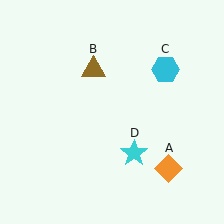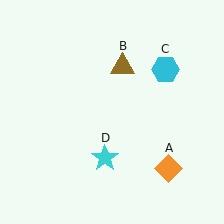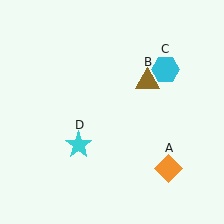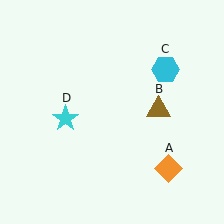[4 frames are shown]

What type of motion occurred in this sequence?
The brown triangle (object B), cyan star (object D) rotated clockwise around the center of the scene.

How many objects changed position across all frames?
2 objects changed position: brown triangle (object B), cyan star (object D).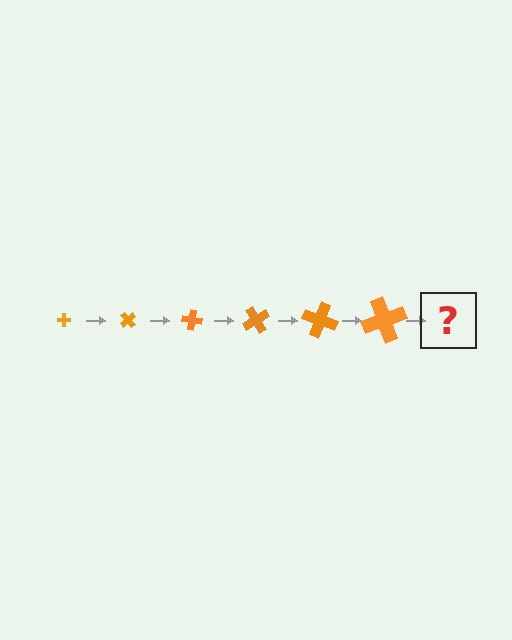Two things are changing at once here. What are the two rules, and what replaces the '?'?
The two rules are that the cross grows larger each step and it rotates 50 degrees each step. The '?' should be a cross, larger than the previous one and rotated 300 degrees from the start.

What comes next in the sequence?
The next element should be a cross, larger than the previous one and rotated 300 degrees from the start.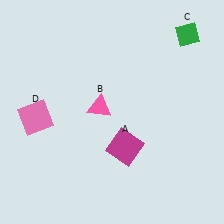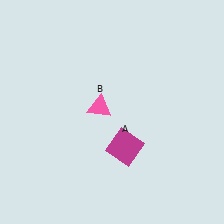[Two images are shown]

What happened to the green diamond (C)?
The green diamond (C) was removed in Image 2. It was in the top-right area of Image 1.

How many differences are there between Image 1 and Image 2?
There are 2 differences between the two images.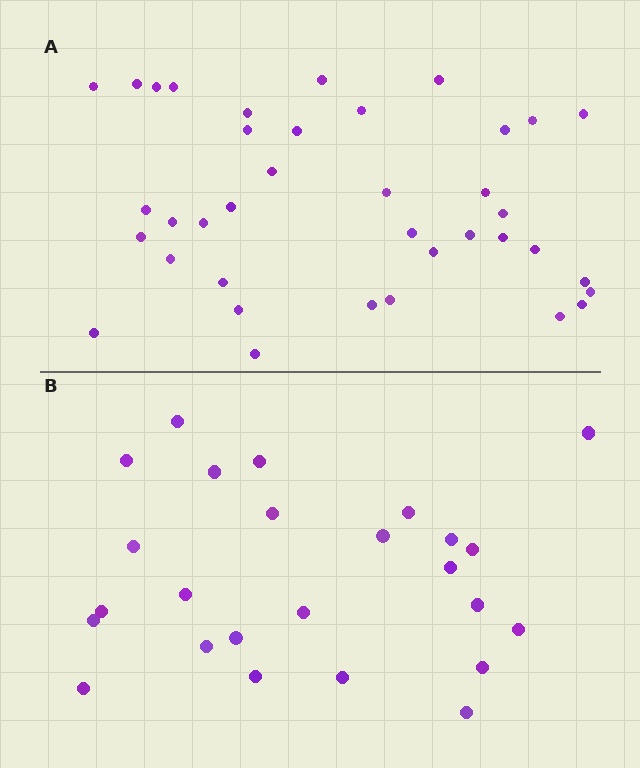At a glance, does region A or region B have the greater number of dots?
Region A (the top region) has more dots.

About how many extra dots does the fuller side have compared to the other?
Region A has approximately 15 more dots than region B.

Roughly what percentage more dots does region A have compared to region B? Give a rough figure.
About 50% more.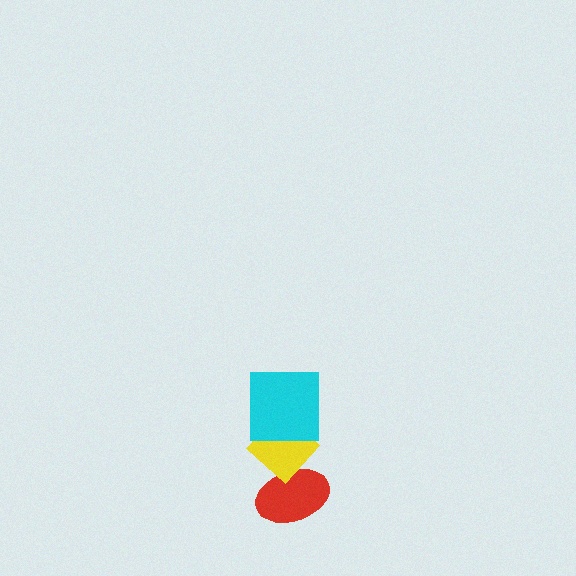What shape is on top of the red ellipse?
The yellow diamond is on top of the red ellipse.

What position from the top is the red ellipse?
The red ellipse is 3rd from the top.